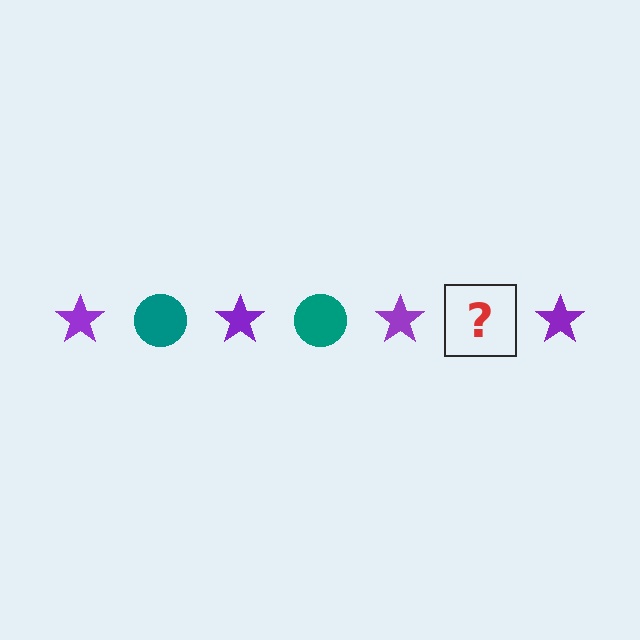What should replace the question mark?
The question mark should be replaced with a teal circle.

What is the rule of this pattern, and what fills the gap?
The rule is that the pattern alternates between purple star and teal circle. The gap should be filled with a teal circle.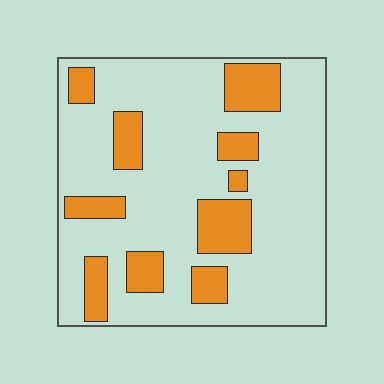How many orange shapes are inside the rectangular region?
10.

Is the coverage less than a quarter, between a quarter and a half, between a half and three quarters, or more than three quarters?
Less than a quarter.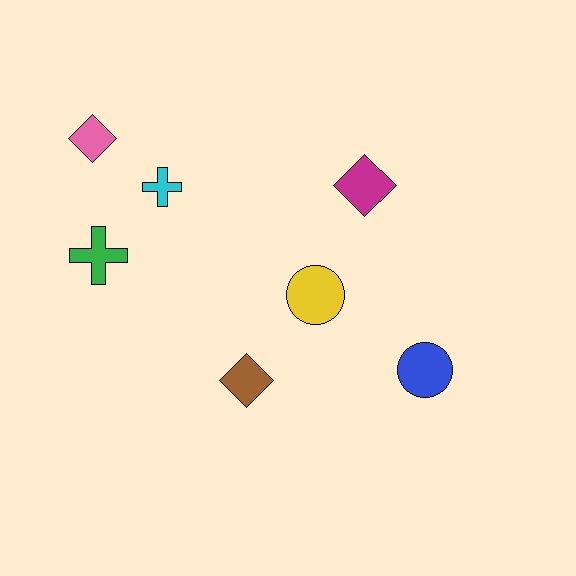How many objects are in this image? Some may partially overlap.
There are 7 objects.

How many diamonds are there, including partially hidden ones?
There are 3 diamonds.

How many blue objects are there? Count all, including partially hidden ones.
There is 1 blue object.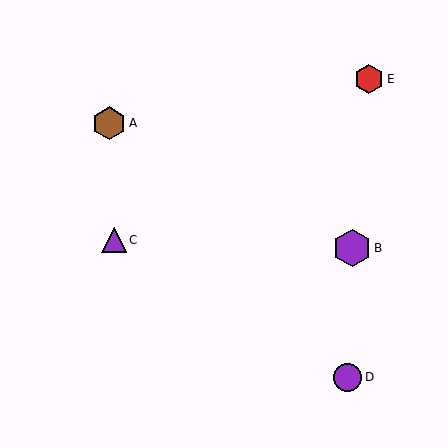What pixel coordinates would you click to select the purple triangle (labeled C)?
Click at (114, 240) to select the purple triangle C.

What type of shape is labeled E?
Shape E is a red hexagon.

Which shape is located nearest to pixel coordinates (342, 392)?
The purple circle (labeled D) at (348, 377) is nearest to that location.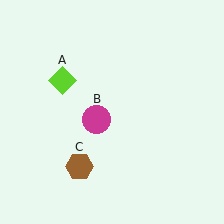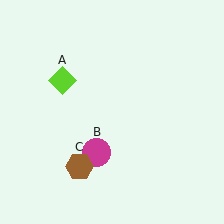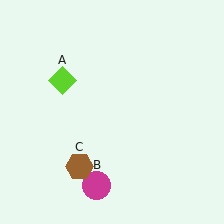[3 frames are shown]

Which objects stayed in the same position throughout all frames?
Lime diamond (object A) and brown hexagon (object C) remained stationary.